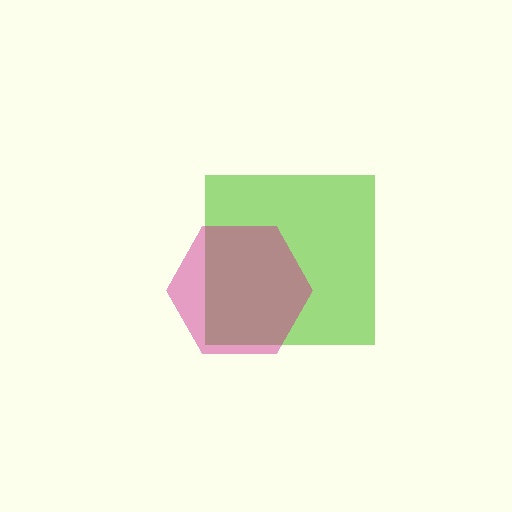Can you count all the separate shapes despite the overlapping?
Yes, there are 2 separate shapes.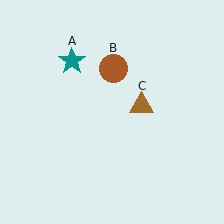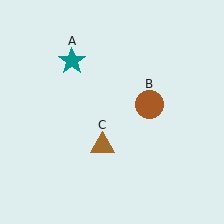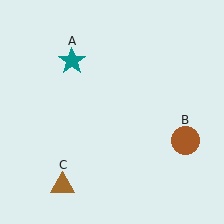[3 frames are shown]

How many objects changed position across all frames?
2 objects changed position: brown circle (object B), brown triangle (object C).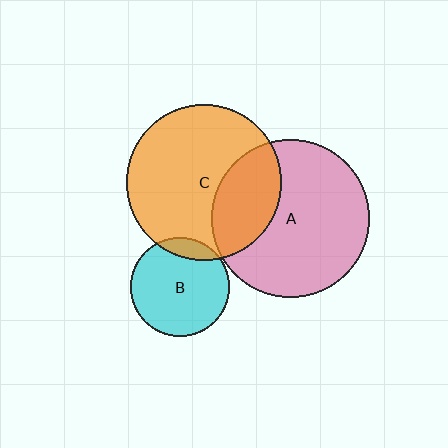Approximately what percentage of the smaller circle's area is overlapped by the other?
Approximately 30%.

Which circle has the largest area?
Circle A (pink).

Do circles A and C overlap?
Yes.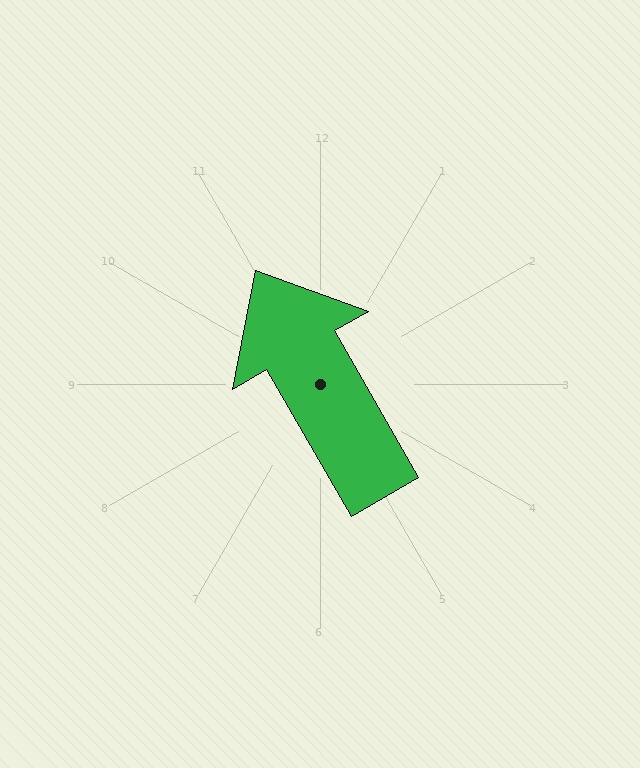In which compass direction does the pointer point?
Northwest.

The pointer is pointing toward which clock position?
Roughly 11 o'clock.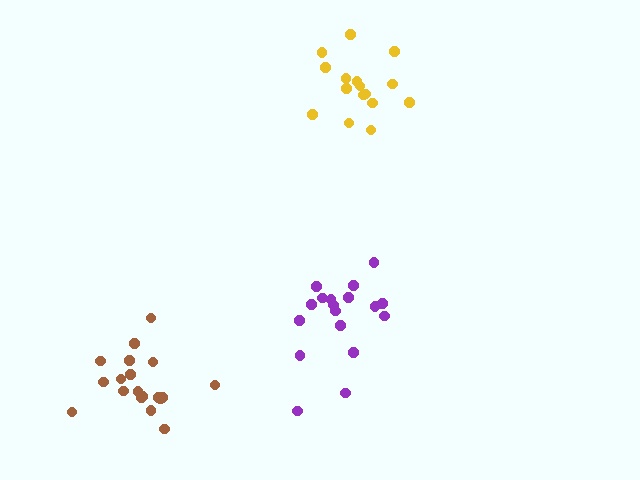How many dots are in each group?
Group 1: 19 dots, Group 2: 16 dots, Group 3: 19 dots (54 total).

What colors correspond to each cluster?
The clusters are colored: purple, yellow, brown.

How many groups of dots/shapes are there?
There are 3 groups.